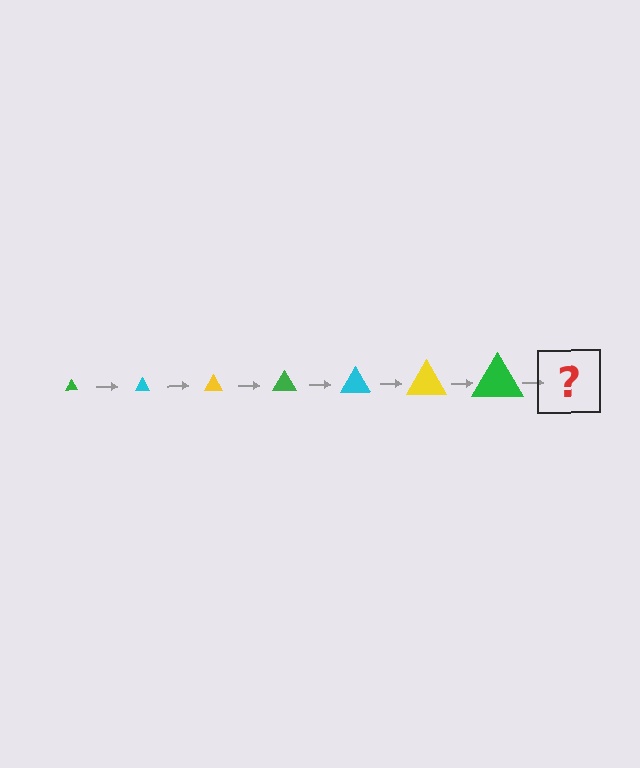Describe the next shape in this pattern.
It should be a cyan triangle, larger than the previous one.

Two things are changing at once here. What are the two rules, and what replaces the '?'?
The two rules are that the triangle grows larger each step and the color cycles through green, cyan, and yellow. The '?' should be a cyan triangle, larger than the previous one.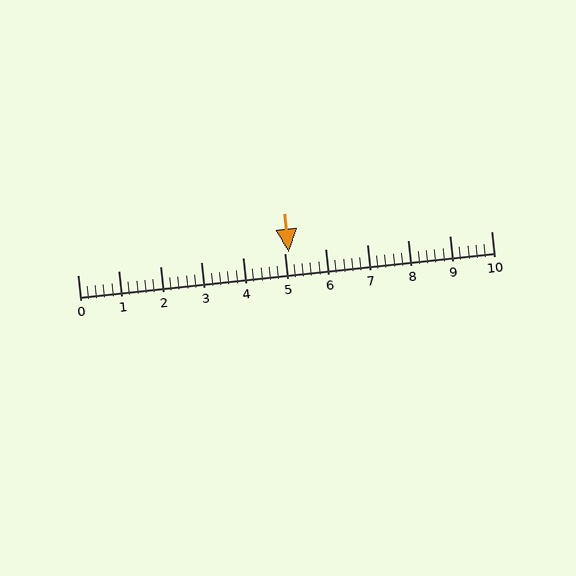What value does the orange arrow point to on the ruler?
The orange arrow points to approximately 5.1.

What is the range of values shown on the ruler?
The ruler shows values from 0 to 10.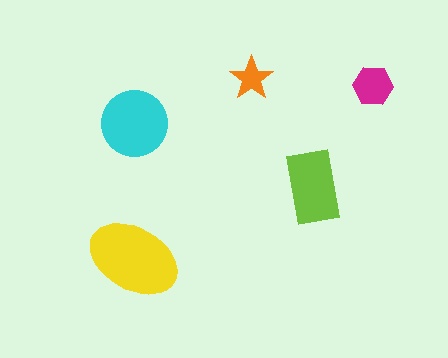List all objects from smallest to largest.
The orange star, the magenta hexagon, the lime rectangle, the cyan circle, the yellow ellipse.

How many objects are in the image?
There are 5 objects in the image.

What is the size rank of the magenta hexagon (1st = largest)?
4th.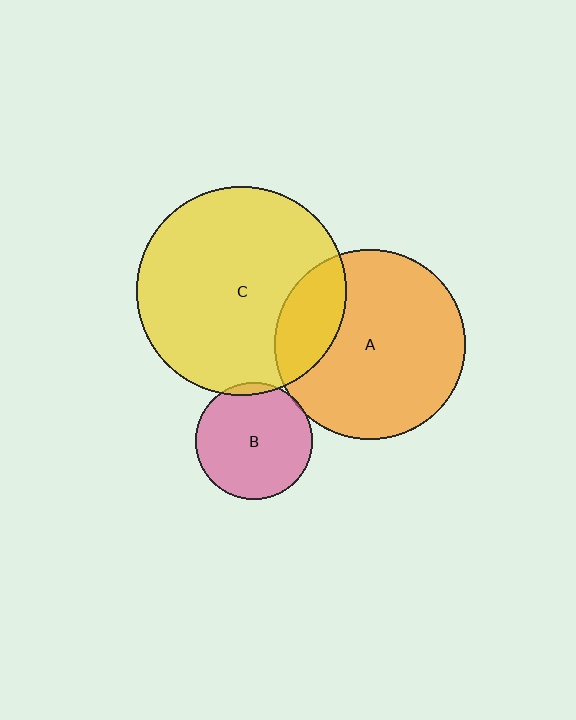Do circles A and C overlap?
Yes.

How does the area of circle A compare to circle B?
Approximately 2.7 times.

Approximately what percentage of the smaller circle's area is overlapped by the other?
Approximately 20%.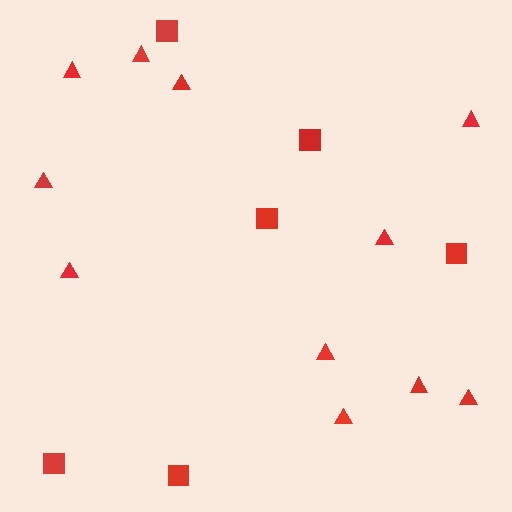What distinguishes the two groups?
There are 2 groups: one group of triangles (11) and one group of squares (6).